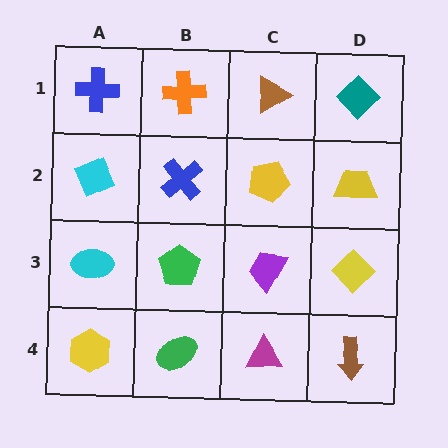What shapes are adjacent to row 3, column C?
A yellow pentagon (row 2, column C), a magenta triangle (row 4, column C), a green pentagon (row 3, column B), a yellow diamond (row 3, column D).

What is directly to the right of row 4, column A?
A green ellipse.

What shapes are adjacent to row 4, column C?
A purple trapezoid (row 3, column C), a green ellipse (row 4, column B), a brown arrow (row 4, column D).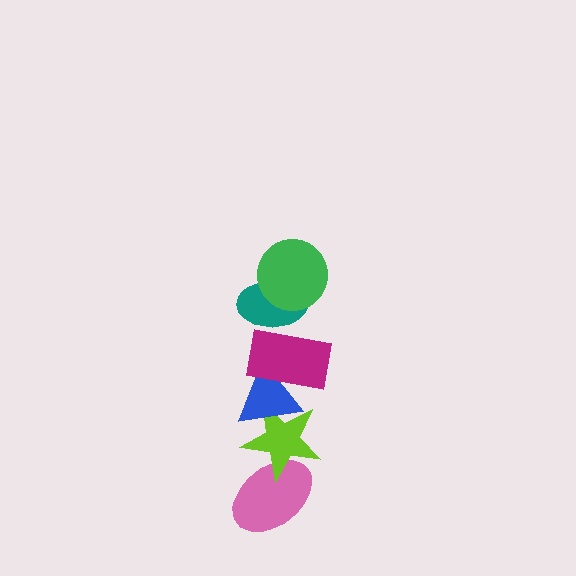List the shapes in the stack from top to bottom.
From top to bottom: the green circle, the teal ellipse, the magenta rectangle, the blue triangle, the lime star, the pink ellipse.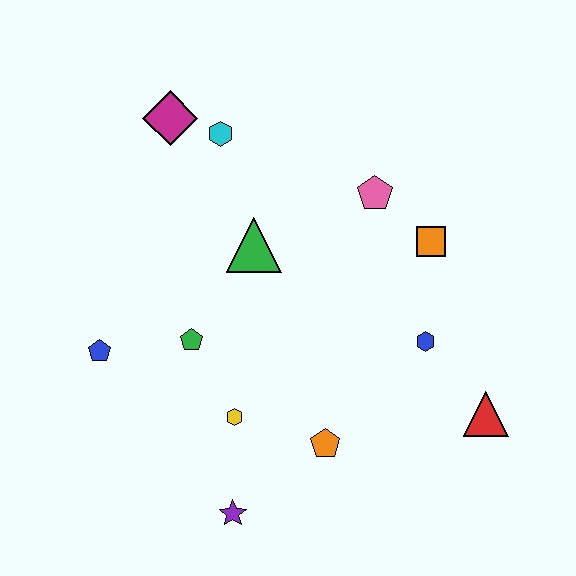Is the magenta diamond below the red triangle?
No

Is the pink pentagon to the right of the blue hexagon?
No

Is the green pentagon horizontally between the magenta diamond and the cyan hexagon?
Yes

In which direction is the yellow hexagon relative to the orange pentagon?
The yellow hexagon is to the left of the orange pentagon.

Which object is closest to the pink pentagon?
The orange square is closest to the pink pentagon.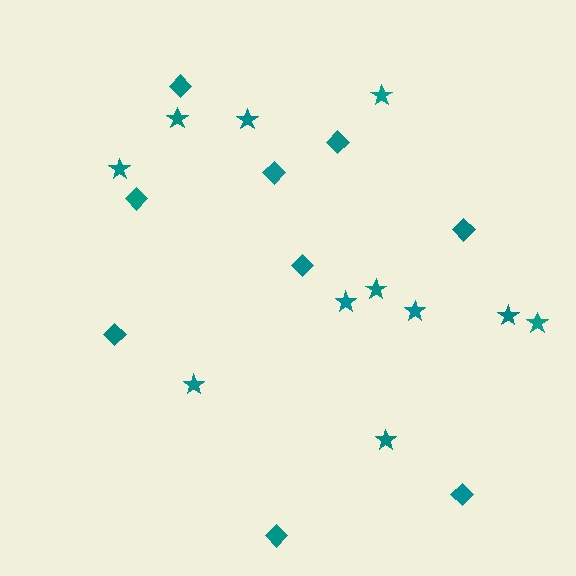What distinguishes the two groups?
There are 2 groups: one group of stars (11) and one group of diamonds (9).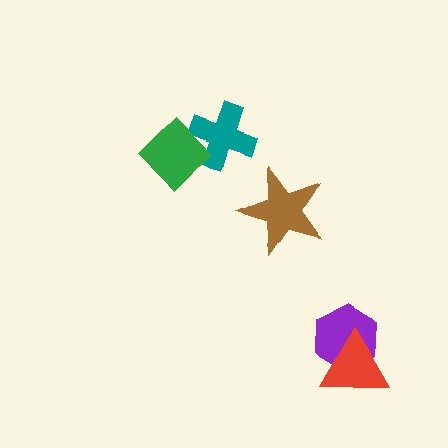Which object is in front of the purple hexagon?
The red triangle is in front of the purple hexagon.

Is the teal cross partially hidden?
Yes, it is partially covered by another shape.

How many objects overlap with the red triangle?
1 object overlaps with the red triangle.